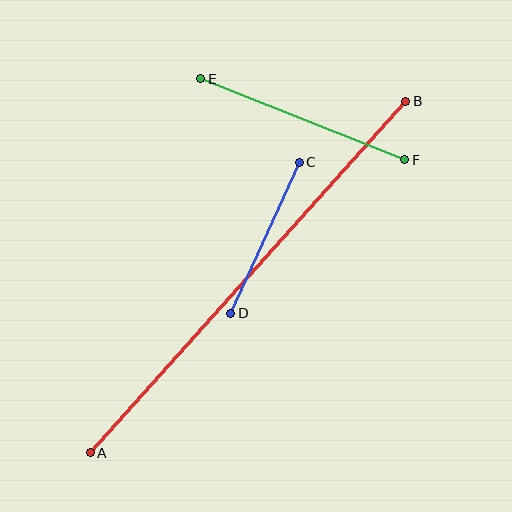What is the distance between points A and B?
The distance is approximately 473 pixels.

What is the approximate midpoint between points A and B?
The midpoint is at approximately (248, 277) pixels.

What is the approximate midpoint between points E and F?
The midpoint is at approximately (303, 119) pixels.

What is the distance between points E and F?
The distance is approximately 219 pixels.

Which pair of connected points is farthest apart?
Points A and B are farthest apart.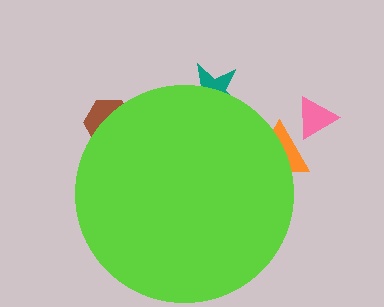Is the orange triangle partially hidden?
Yes, the orange triangle is partially hidden behind the lime circle.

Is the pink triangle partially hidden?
No, the pink triangle is fully visible.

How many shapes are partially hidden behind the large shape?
3 shapes are partially hidden.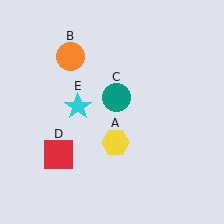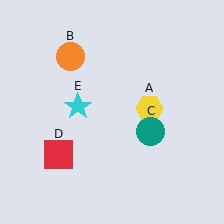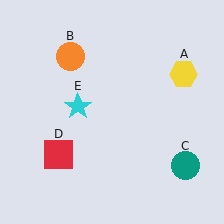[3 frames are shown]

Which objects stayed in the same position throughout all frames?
Orange circle (object B) and red square (object D) and cyan star (object E) remained stationary.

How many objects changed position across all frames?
2 objects changed position: yellow hexagon (object A), teal circle (object C).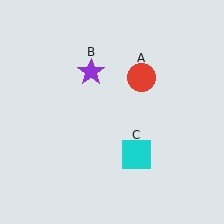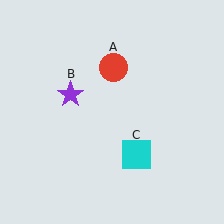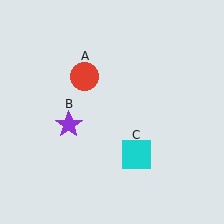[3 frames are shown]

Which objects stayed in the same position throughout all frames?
Cyan square (object C) remained stationary.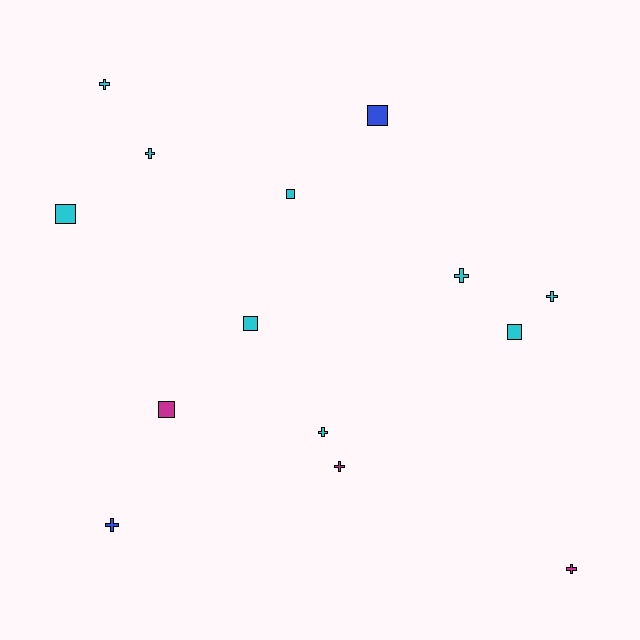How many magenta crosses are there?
There are 2 magenta crosses.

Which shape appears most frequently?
Cross, with 8 objects.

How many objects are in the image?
There are 14 objects.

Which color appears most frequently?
Cyan, with 9 objects.